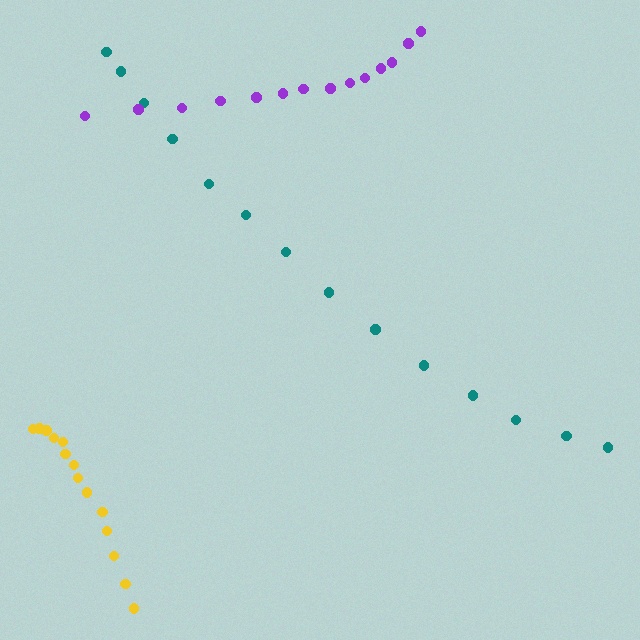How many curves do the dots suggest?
There are 3 distinct paths.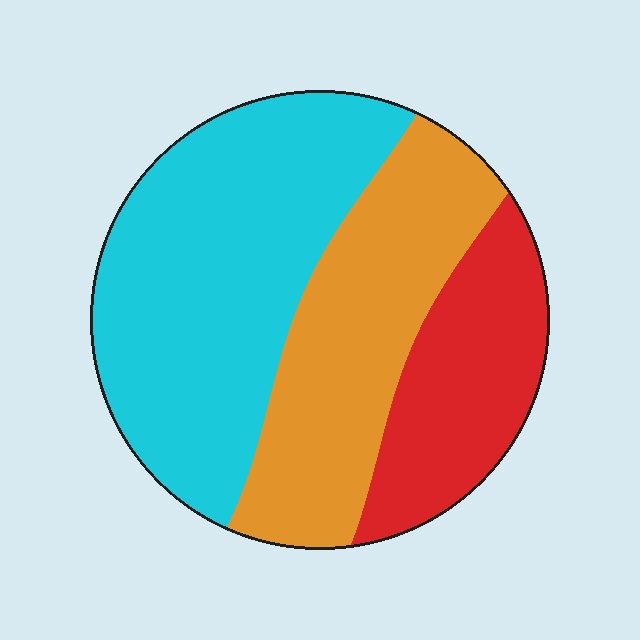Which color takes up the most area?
Cyan, at roughly 45%.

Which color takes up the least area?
Red, at roughly 20%.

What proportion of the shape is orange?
Orange covers roughly 30% of the shape.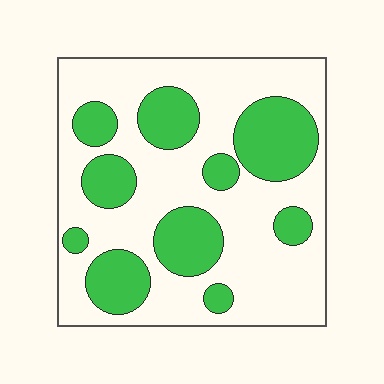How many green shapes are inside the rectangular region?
10.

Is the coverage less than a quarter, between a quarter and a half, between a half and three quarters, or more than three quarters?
Between a quarter and a half.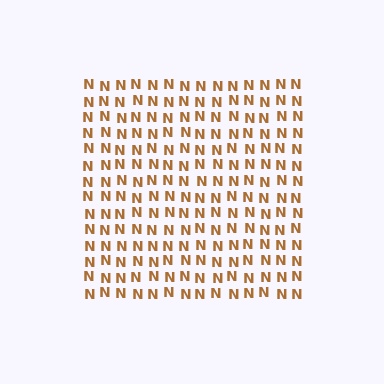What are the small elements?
The small elements are letter N's.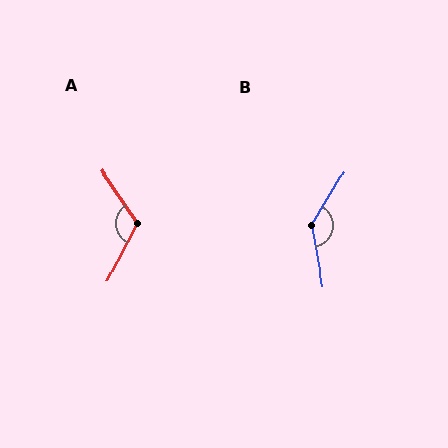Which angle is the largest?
B, at approximately 139 degrees.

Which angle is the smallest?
A, at approximately 119 degrees.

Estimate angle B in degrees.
Approximately 139 degrees.